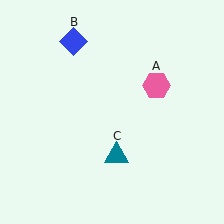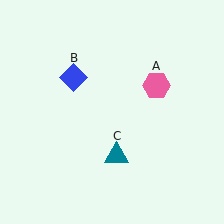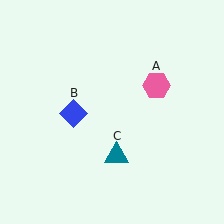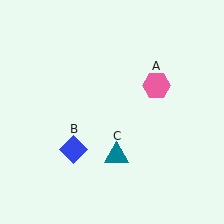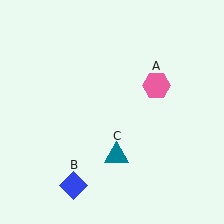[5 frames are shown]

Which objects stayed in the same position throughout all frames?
Pink hexagon (object A) and teal triangle (object C) remained stationary.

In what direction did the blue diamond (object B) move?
The blue diamond (object B) moved down.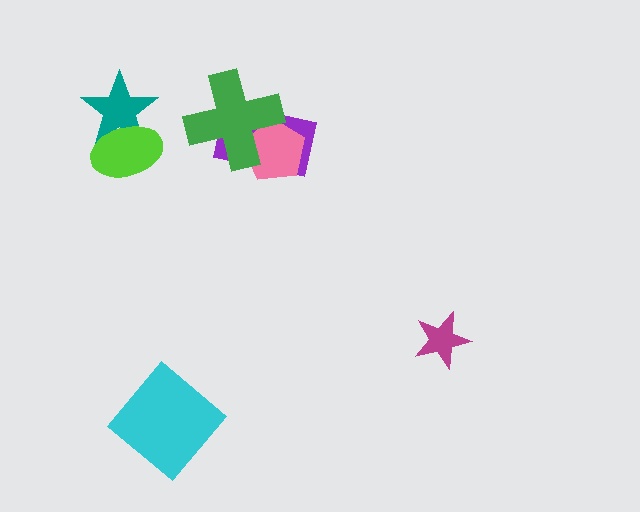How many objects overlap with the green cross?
2 objects overlap with the green cross.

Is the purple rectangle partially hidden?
Yes, it is partially covered by another shape.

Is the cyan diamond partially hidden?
No, no other shape covers it.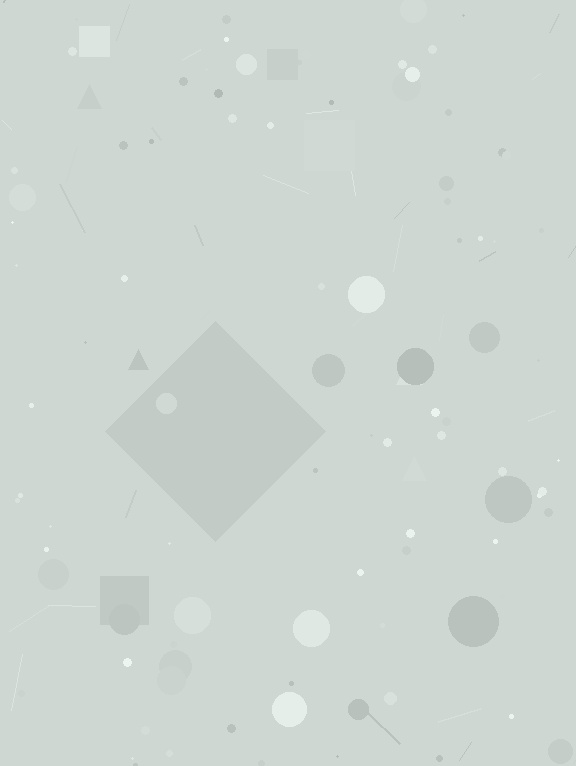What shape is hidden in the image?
A diamond is hidden in the image.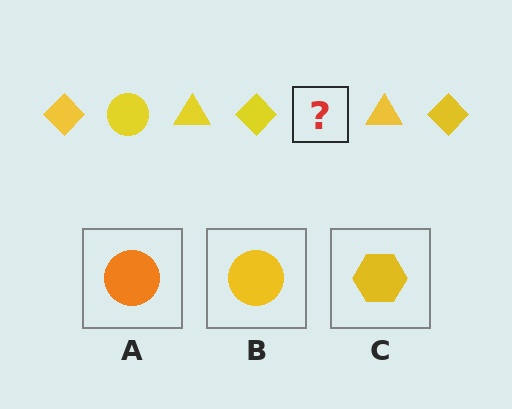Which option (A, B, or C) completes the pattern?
B.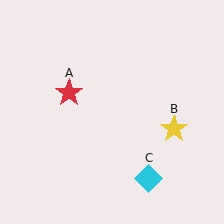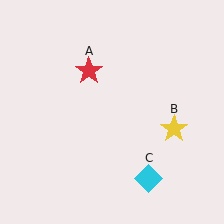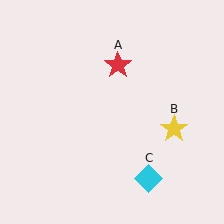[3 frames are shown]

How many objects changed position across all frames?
1 object changed position: red star (object A).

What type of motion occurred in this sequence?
The red star (object A) rotated clockwise around the center of the scene.